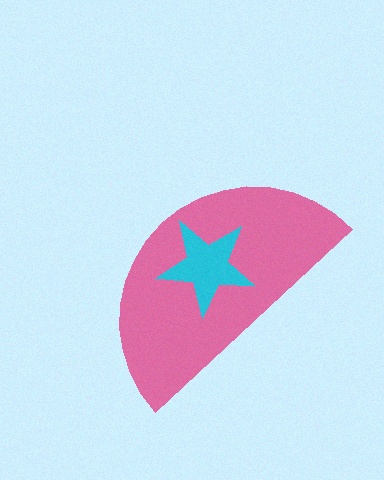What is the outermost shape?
The pink semicircle.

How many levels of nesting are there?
2.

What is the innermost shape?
The cyan star.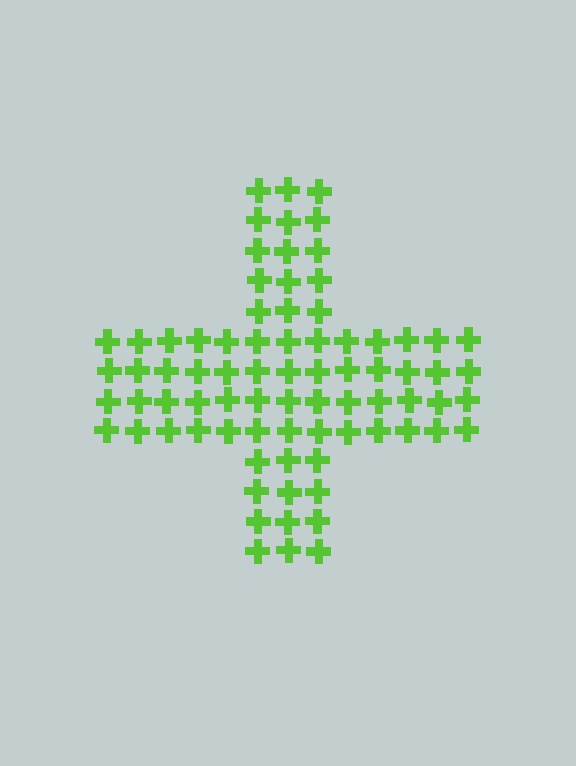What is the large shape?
The large shape is a cross.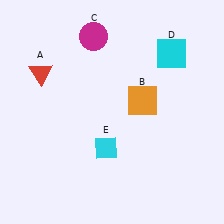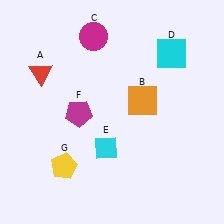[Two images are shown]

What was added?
A magenta pentagon (F), a yellow pentagon (G) were added in Image 2.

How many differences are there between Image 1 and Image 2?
There are 2 differences between the two images.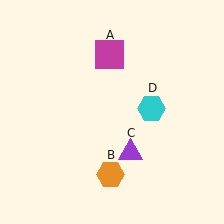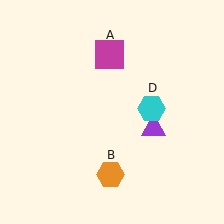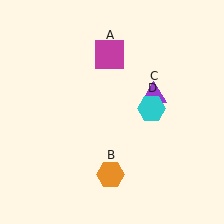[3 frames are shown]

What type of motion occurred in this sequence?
The purple triangle (object C) rotated counterclockwise around the center of the scene.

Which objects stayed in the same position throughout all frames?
Magenta square (object A) and orange hexagon (object B) and cyan hexagon (object D) remained stationary.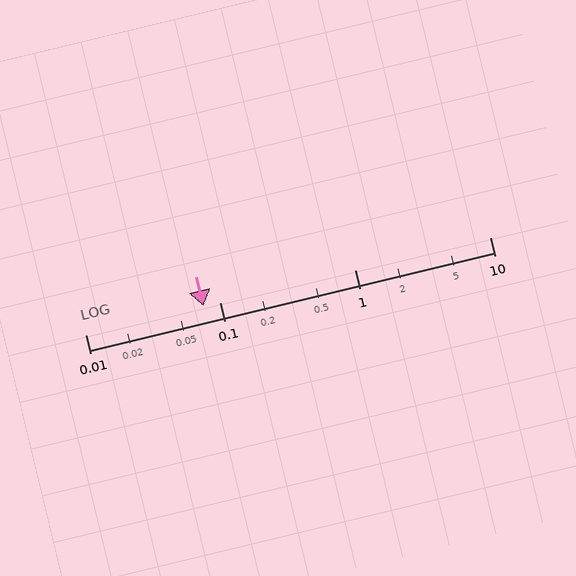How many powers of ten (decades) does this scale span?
The scale spans 3 decades, from 0.01 to 10.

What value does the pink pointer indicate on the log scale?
The pointer indicates approximately 0.075.